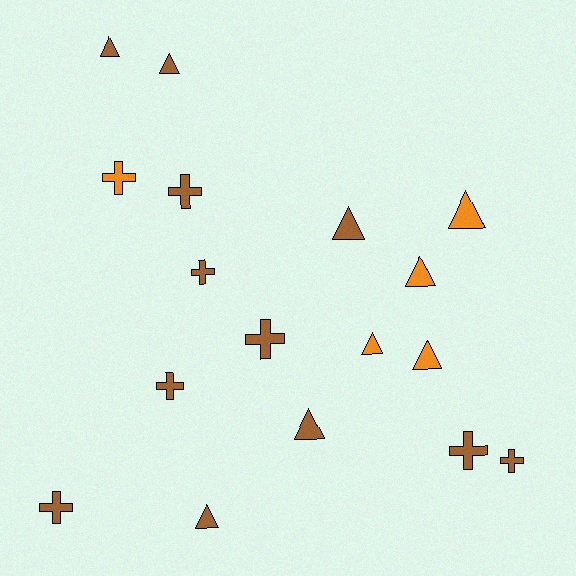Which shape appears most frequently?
Triangle, with 9 objects.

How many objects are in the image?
There are 17 objects.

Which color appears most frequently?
Brown, with 12 objects.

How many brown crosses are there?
There are 7 brown crosses.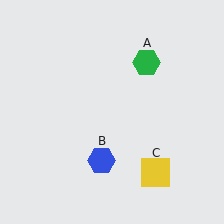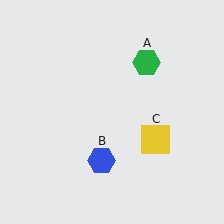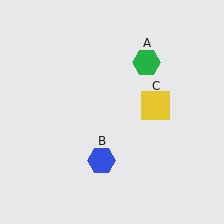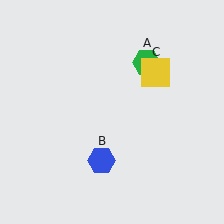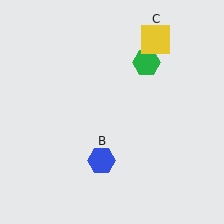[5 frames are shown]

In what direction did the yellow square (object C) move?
The yellow square (object C) moved up.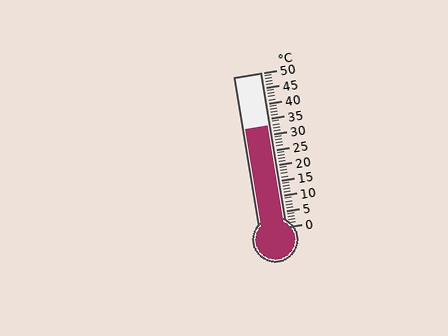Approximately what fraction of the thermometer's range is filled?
The thermometer is filled to approximately 65% of its range.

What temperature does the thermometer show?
The thermometer shows approximately 33°C.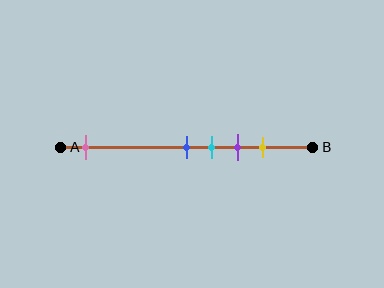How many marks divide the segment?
There are 5 marks dividing the segment.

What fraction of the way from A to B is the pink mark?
The pink mark is approximately 10% (0.1) of the way from A to B.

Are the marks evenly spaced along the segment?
No, the marks are not evenly spaced.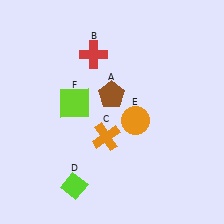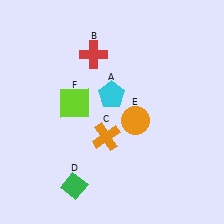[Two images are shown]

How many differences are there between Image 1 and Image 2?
There are 2 differences between the two images.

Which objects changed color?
A changed from brown to cyan. D changed from lime to green.